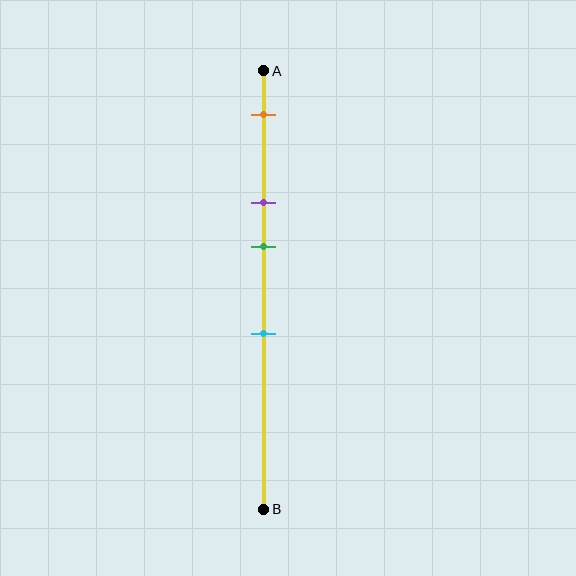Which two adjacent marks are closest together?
The purple and green marks are the closest adjacent pair.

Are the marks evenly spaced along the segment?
No, the marks are not evenly spaced.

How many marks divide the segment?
There are 4 marks dividing the segment.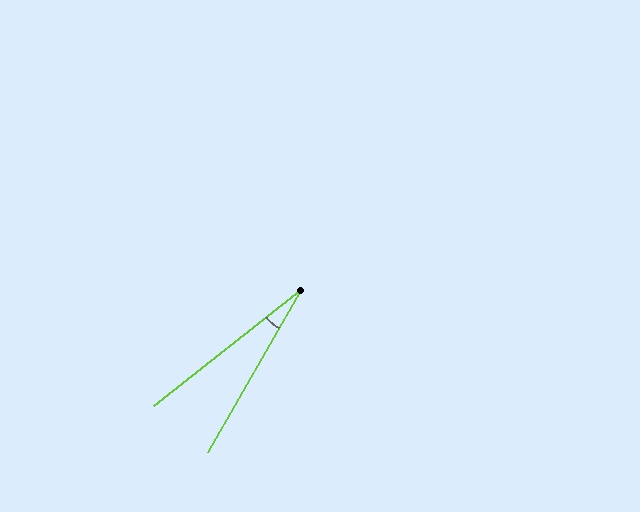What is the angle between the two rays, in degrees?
Approximately 22 degrees.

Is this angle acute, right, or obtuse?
It is acute.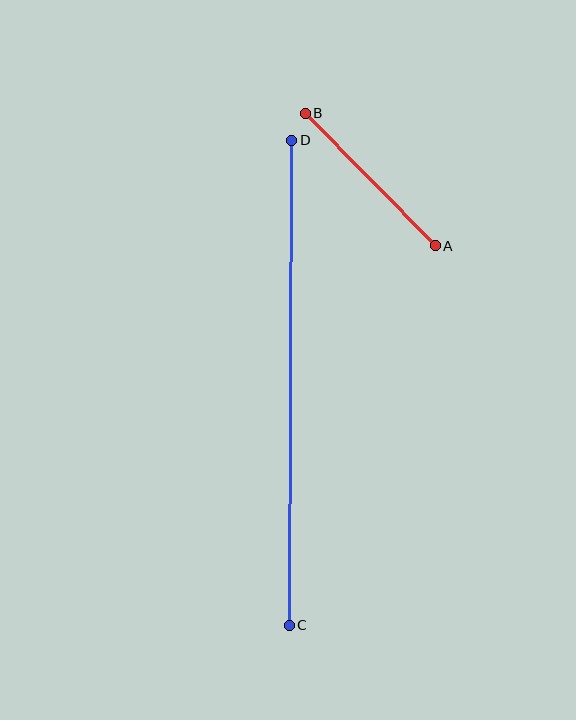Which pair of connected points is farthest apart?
Points C and D are farthest apart.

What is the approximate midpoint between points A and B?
The midpoint is at approximately (370, 180) pixels.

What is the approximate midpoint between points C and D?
The midpoint is at approximately (290, 383) pixels.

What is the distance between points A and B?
The distance is approximately 186 pixels.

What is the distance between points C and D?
The distance is approximately 485 pixels.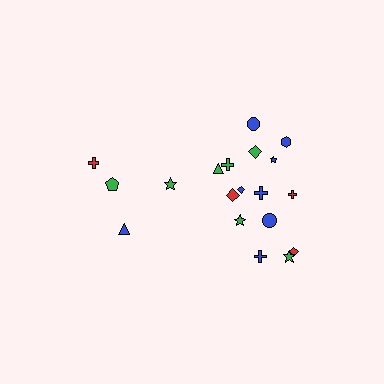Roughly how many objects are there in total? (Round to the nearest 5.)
Roughly 20 objects in total.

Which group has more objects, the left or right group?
The right group.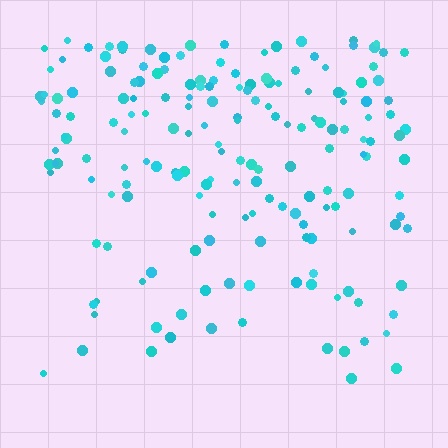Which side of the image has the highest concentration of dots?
The top.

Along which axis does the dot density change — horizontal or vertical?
Vertical.